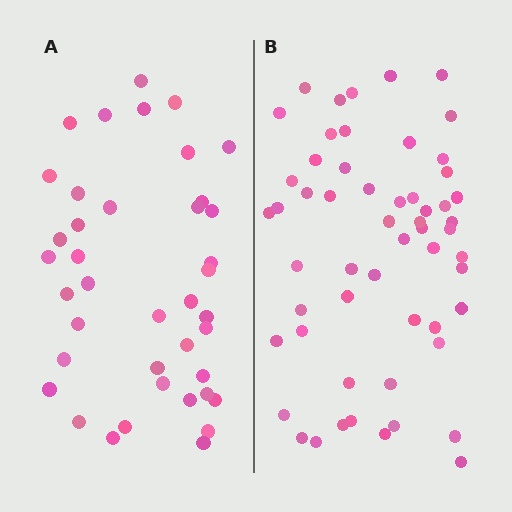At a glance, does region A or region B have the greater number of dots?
Region B (the right region) has more dots.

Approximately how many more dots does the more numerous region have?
Region B has approximately 15 more dots than region A.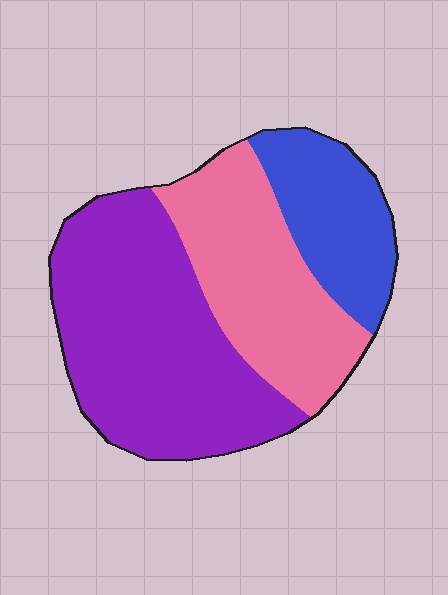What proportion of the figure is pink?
Pink covers 32% of the figure.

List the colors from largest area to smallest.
From largest to smallest: purple, pink, blue.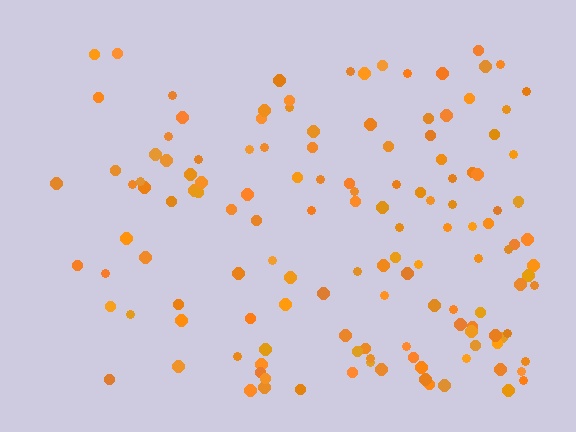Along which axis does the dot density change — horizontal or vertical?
Horizontal.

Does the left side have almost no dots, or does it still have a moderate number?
Still a moderate number, just noticeably fewer than the right.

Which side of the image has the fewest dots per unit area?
The left.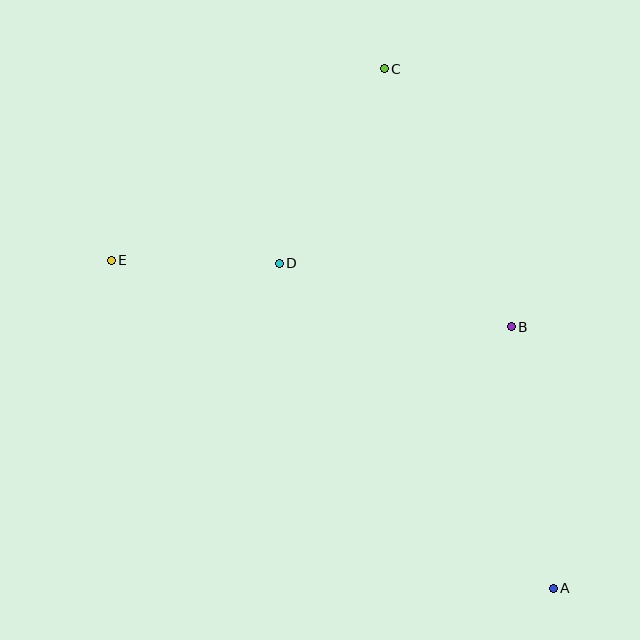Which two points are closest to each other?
Points D and E are closest to each other.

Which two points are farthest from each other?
Points A and E are farthest from each other.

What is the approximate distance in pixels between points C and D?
The distance between C and D is approximately 221 pixels.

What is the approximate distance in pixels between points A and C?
The distance between A and C is approximately 546 pixels.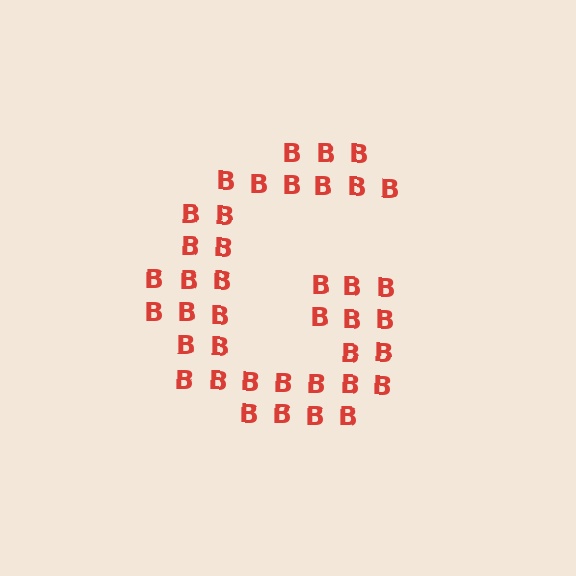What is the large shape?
The large shape is the letter G.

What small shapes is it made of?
It is made of small letter B's.